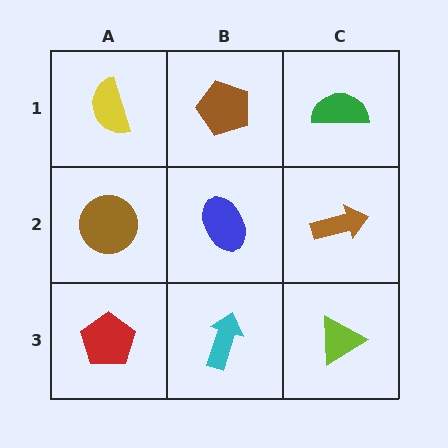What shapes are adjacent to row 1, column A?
A brown circle (row 2, column A), a brown pentagon (row 1, column B).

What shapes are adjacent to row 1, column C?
A brown arrow (row 2, column C), a brown pentagon (row 1, column B).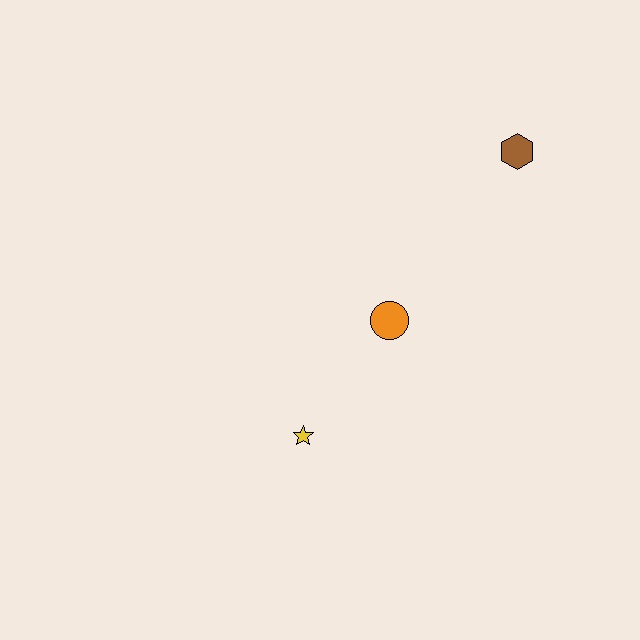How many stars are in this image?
There is 1 star.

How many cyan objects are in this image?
There are no cyan objects.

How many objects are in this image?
There are 3 objects.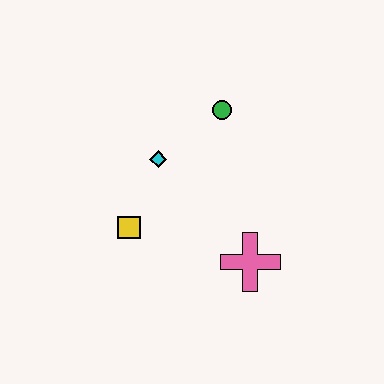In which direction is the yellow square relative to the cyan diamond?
The yellow square is below the cyan diamond.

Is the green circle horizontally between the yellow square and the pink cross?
Yes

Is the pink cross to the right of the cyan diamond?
Yes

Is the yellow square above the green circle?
No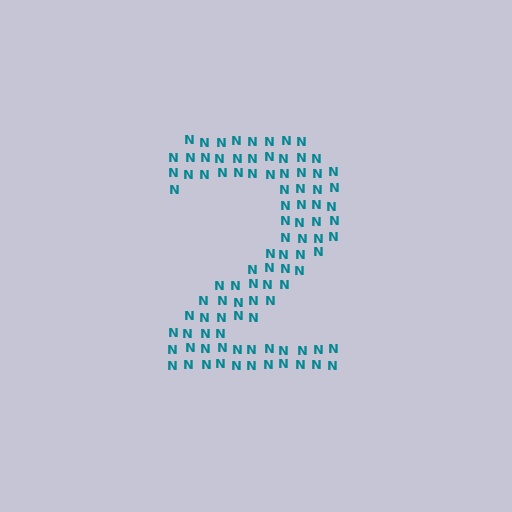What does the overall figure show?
The overall figure shows the digit 2.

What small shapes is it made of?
It is made of small letter N's.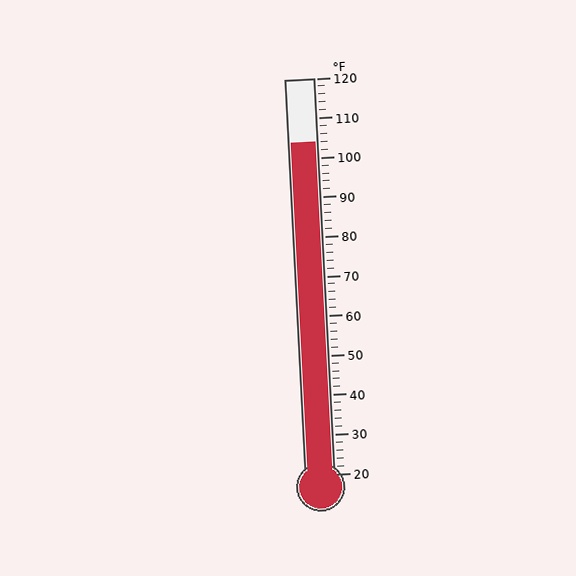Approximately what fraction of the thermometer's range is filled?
The thermometer is filled to approximately 85% of its range.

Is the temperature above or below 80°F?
The temperature is above 80°F.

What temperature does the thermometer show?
The thermometer shows approximately 104°F.